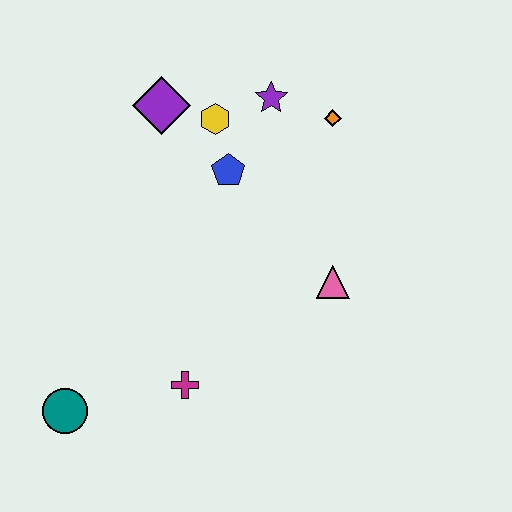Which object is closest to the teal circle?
The magenta cross is closest to the teal circle.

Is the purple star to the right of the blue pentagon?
Yes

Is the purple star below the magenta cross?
No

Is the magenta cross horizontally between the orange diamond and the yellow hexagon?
No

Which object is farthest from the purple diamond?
The teal circle is farthest from the purple diamond.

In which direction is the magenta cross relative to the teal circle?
The magenta cross is to the right of the teal circle.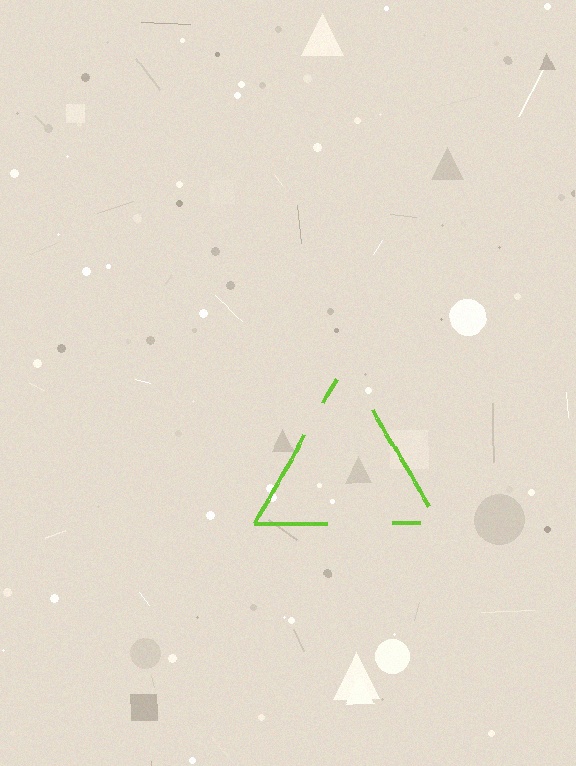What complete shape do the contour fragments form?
The contour fragments form a triangle.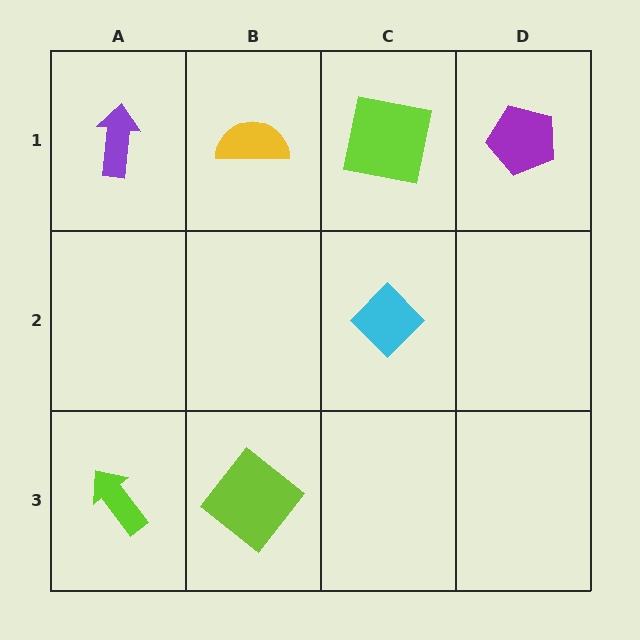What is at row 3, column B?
A lime diamond.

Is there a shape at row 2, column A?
No, that cell is empty.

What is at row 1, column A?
A purple arrow.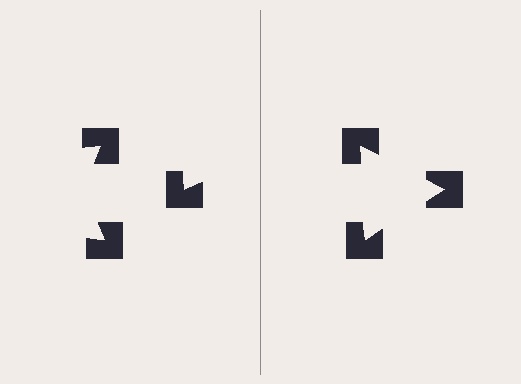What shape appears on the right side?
An illusory triangle.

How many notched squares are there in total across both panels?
6 — 3 on each side.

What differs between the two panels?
The notched squares are positioned identically on both sides; only the wedge orientations differ. On the right they align to a triangle; on the left they are misaligned.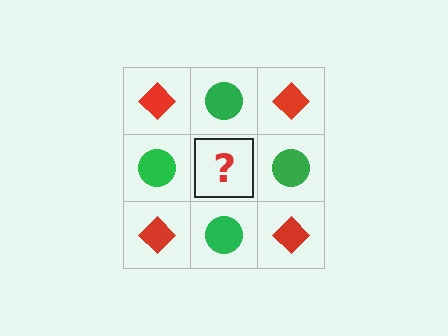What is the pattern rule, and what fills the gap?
The rule is that it alternates red diamond and green circle in a checkerboard pattern. The gap should be filled with a red diamond.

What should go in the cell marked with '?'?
The missing cell should contain a red diamond.